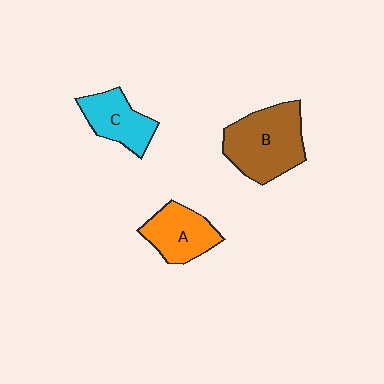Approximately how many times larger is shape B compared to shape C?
Approximately 1.6 times.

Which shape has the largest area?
Shape B (brown).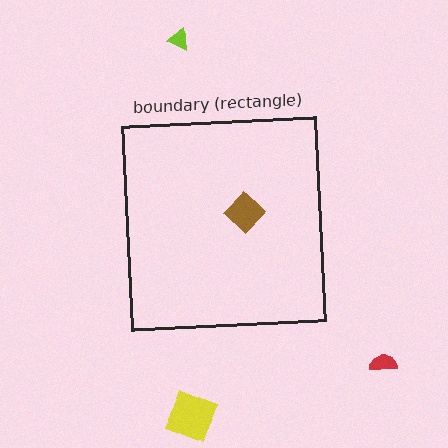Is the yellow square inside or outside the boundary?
Outside.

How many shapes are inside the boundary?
1 inside, 3 outside.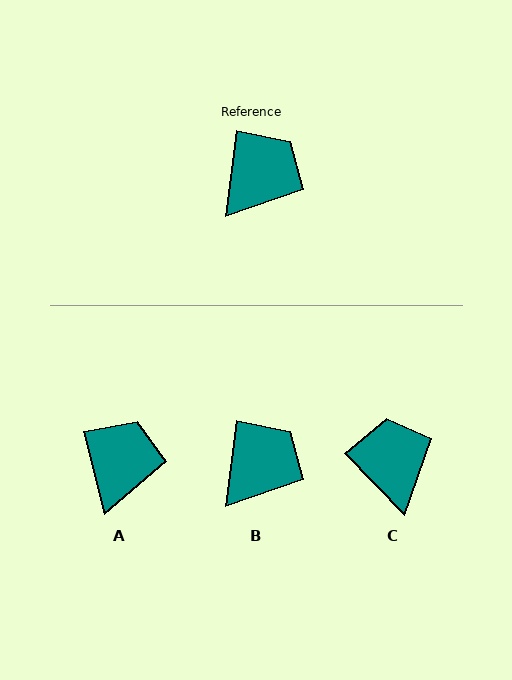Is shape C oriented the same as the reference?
No, it is off by about 52 degrees.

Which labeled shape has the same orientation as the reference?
B.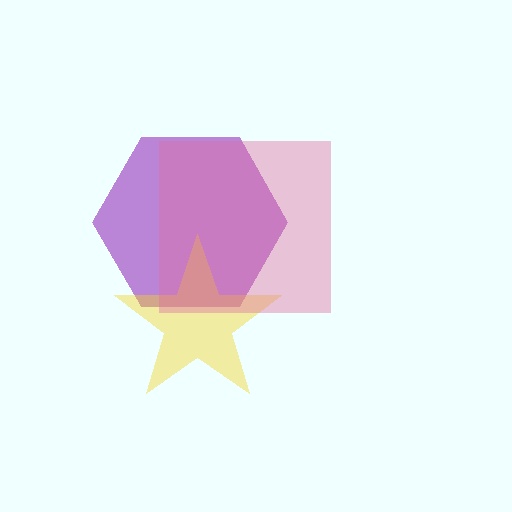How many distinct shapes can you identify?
There are 3 distinct shapes: a purple hexagon, a yellow star, a pink square.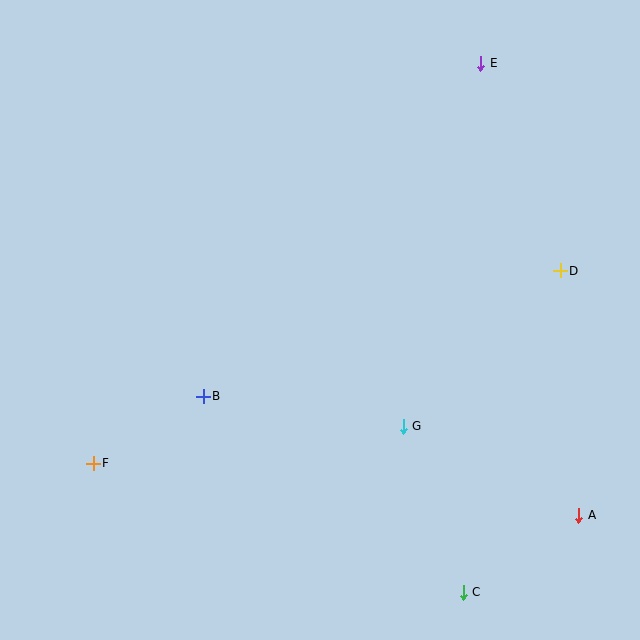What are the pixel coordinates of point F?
Point F is at (93, 463).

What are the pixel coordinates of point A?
Point A is at (579, 515).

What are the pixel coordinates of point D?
Point D is at (560, 271).